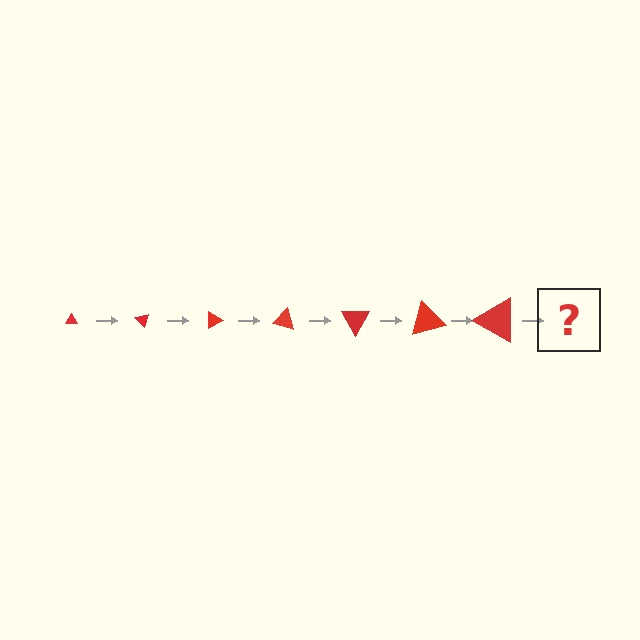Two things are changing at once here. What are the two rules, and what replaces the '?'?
The two rules are that the triangle grows larger each step and it rotates 45 degrees each step. The '?' should be a triangle, larger than the previous one and rotated 315 degrees from the start.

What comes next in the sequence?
The next element should be a triangle, larger than the previous one and rotated 315 degrees from the start.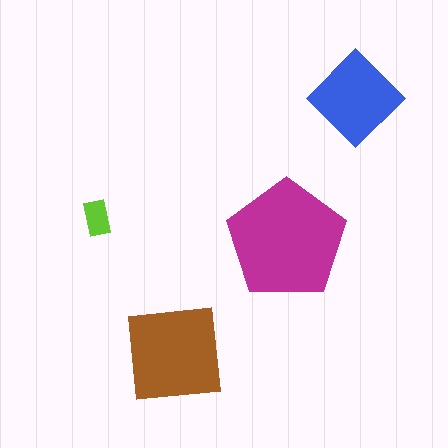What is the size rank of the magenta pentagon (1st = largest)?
1st.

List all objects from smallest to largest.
The lime rectangle, the blue diamond, the brown square, the magenta pentagon.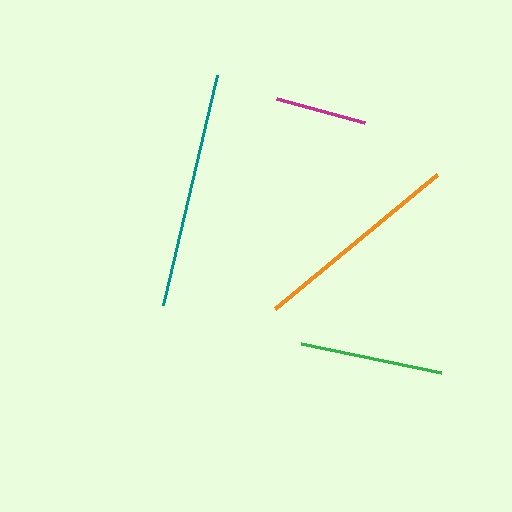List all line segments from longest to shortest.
From longest to shortest: teal, orange, green, magenta.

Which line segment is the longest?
The teal line is the longest at approximately 236 pixels.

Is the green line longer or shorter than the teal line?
The teal line is longer than the green line.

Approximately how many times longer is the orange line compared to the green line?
The orange line is approximately 1.5 times the length of the green line.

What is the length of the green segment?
The green segment is approximately 144 pixels long.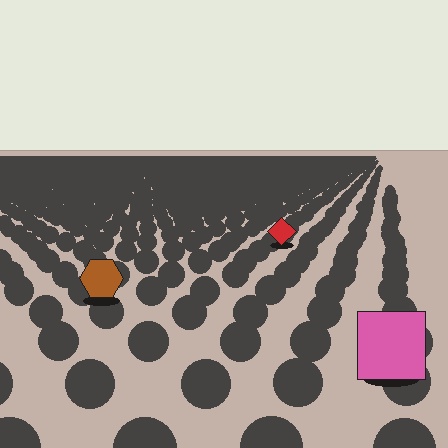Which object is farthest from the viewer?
The red diamond is farthest from the viewer. It appears smaller and the ground texture around it is denser.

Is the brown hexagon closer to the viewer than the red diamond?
Yes. The brown hexagon is closer — you can tell from the texture gradient: the ground texture is coarser near it.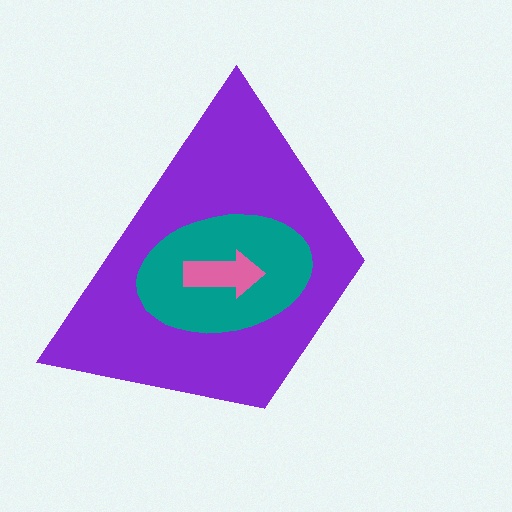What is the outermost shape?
The purple trapezoid.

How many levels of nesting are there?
3.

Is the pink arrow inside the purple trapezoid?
Yes.